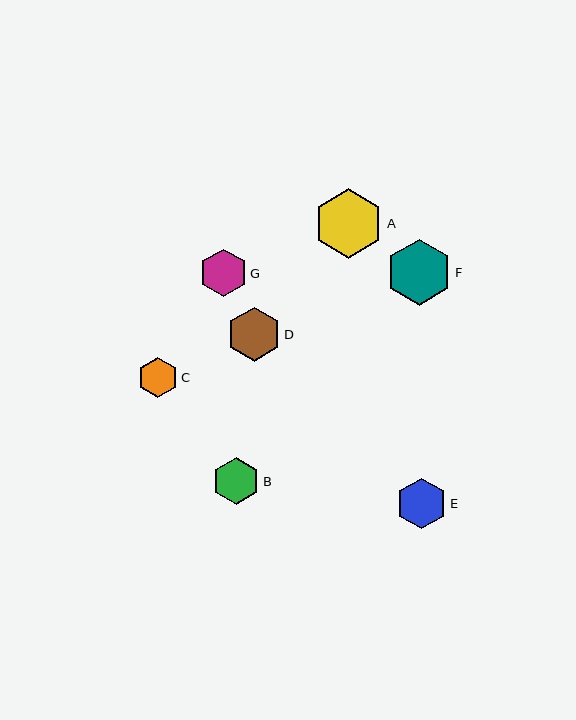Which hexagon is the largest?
Hexagon A is the largest with a size of approximately 69 pixels.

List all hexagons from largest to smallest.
From largest to smallest: A, F, D, E, G, B, C.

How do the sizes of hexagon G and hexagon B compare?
Hexagon G and hexagon B are approximately the same size.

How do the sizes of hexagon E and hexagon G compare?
Hexagon E and hexagon G are approximately the same size.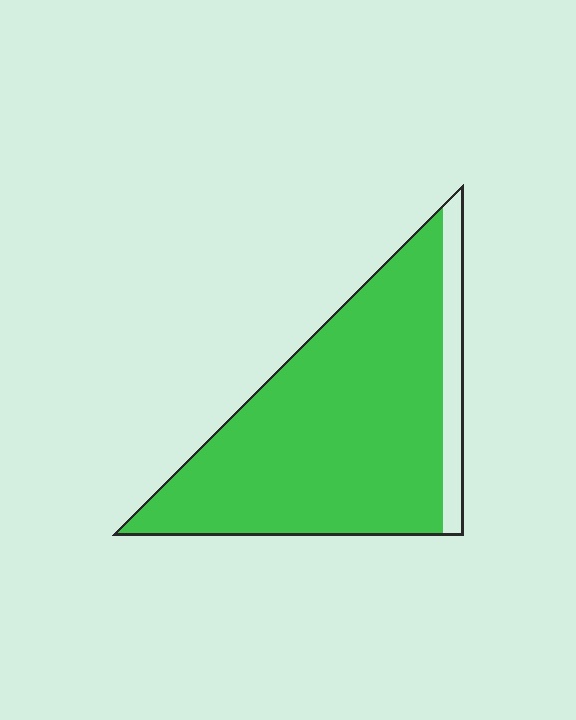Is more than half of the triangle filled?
Yes.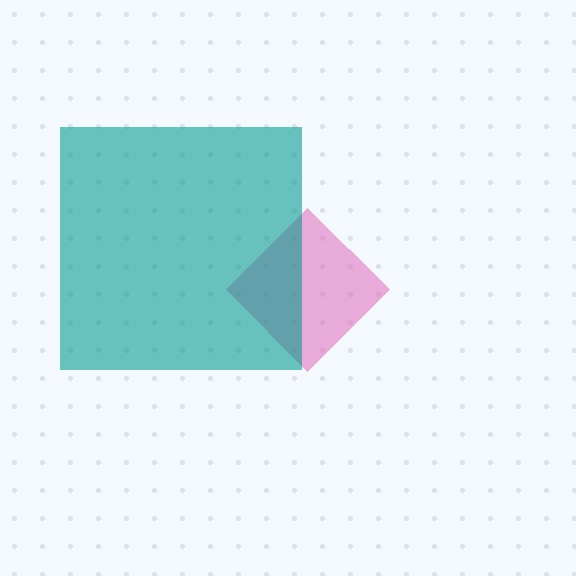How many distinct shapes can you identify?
There are 2 distinct shapes: a pink diamond, a teal square.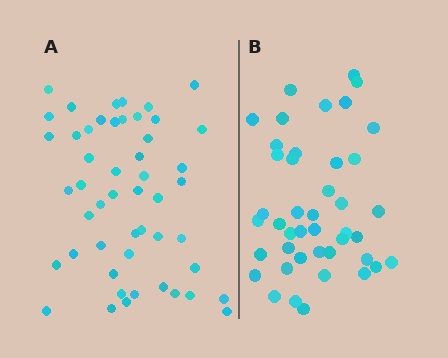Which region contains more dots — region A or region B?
Region A (the left region) has more dots.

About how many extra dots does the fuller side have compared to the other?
Region A has roughly 8 or so more dots than region B.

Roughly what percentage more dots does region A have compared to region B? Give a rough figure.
About 15% more.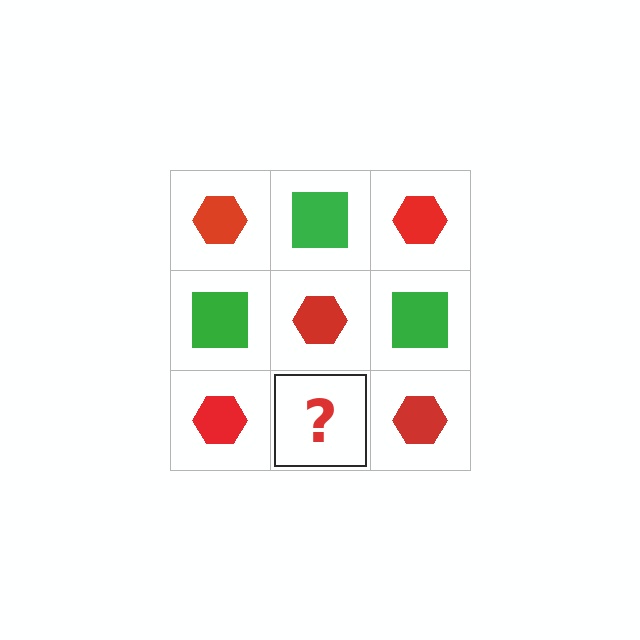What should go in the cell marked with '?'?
The missing cell should contain a green square.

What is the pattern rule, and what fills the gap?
The rule is that it alternates red hexagon and green square in a checkerboard pattern. The gap should be filled with a green square.